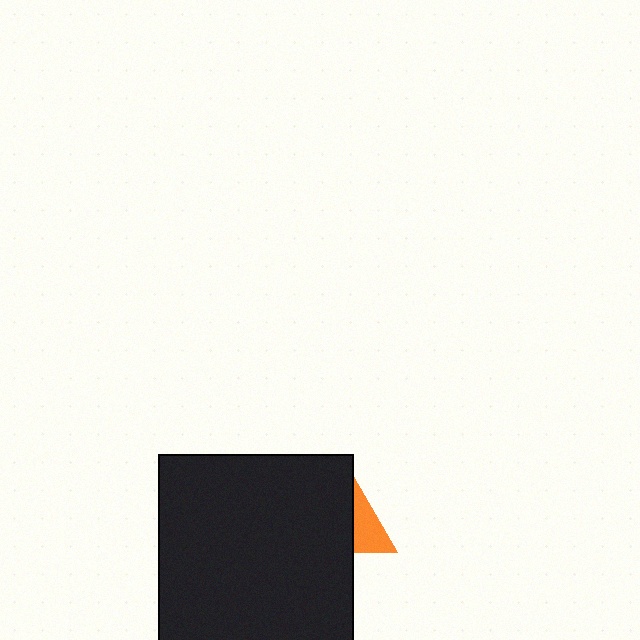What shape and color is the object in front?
The object in front is a black rectangle.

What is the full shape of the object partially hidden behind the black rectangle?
The partially hidden object is an orange triangle.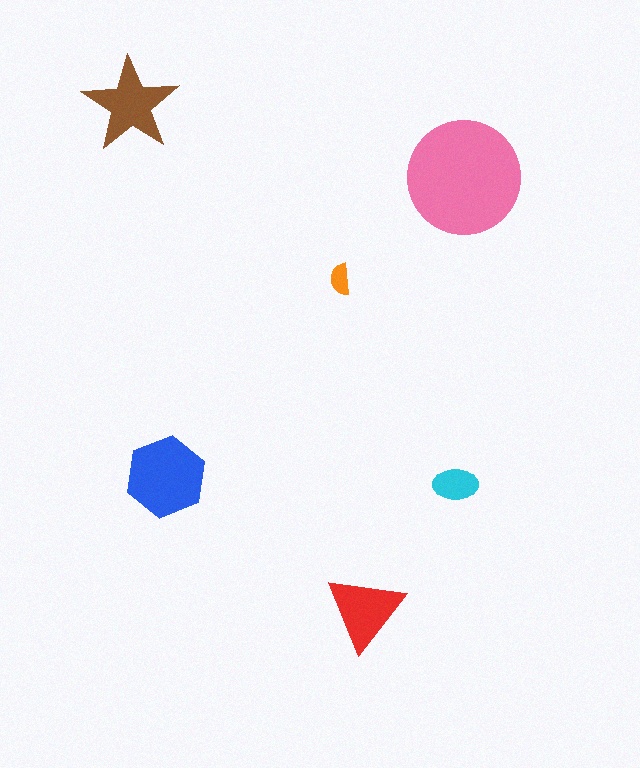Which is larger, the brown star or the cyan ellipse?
The brown star.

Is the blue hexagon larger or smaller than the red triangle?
Larger.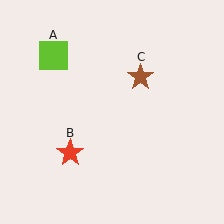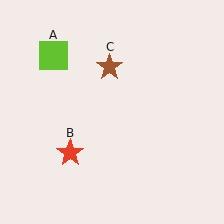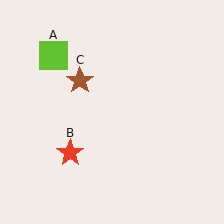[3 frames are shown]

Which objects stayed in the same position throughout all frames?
Lime square (object A) and red star (object B) remained stationary.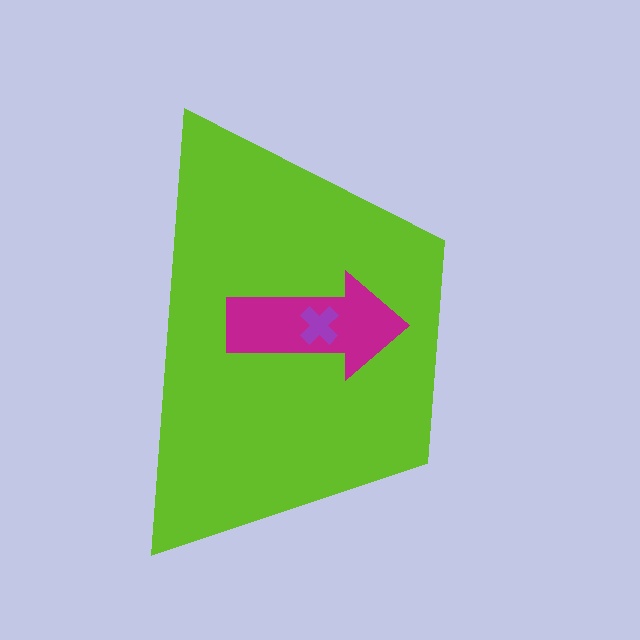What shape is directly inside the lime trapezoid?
The magenta arrow.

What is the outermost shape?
The lime trapezoid.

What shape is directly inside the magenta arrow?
The purple cross.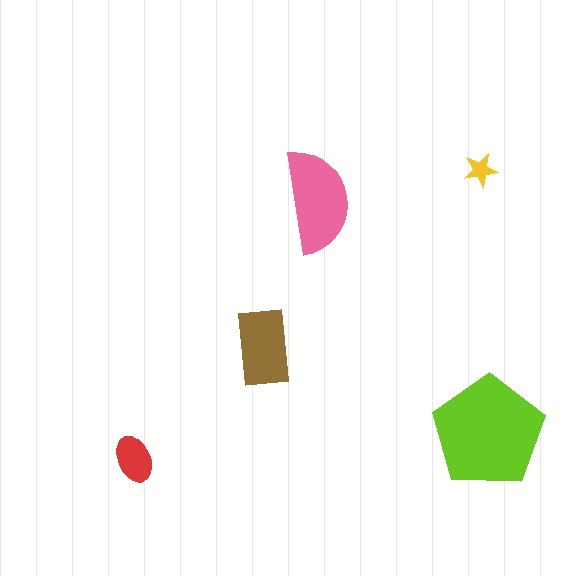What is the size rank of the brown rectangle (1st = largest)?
3rd.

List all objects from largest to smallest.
The lime pentagon, the pink semicircle, the brown rectangle, the red ellipse, the yellow star.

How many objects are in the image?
There are 5 objects in the image.